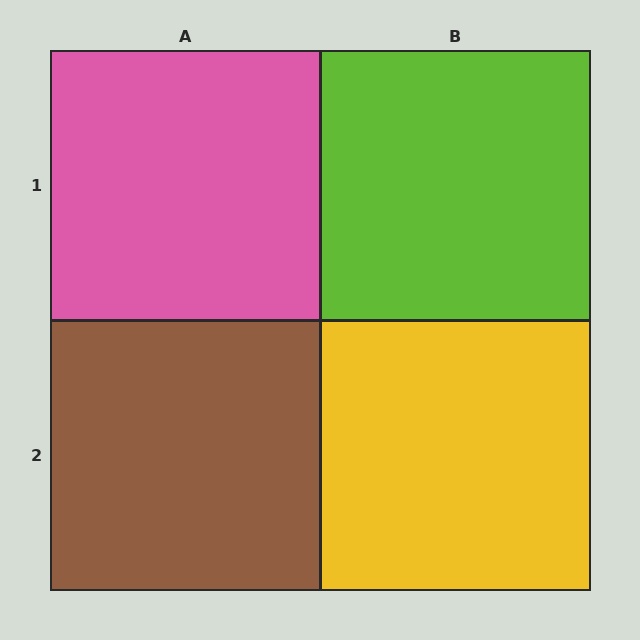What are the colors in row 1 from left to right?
Pink, lime.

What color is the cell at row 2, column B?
Yellow.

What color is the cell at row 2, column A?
Brown.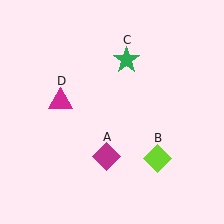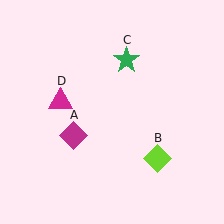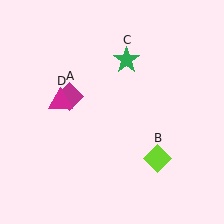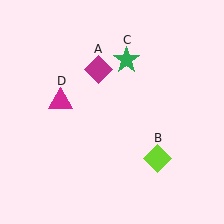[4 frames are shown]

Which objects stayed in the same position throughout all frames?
Lime diamond (object B) and green star (object C) and magenta triangle (object D) remained stationary.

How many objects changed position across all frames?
1 object changed position: magenta diamond (object A).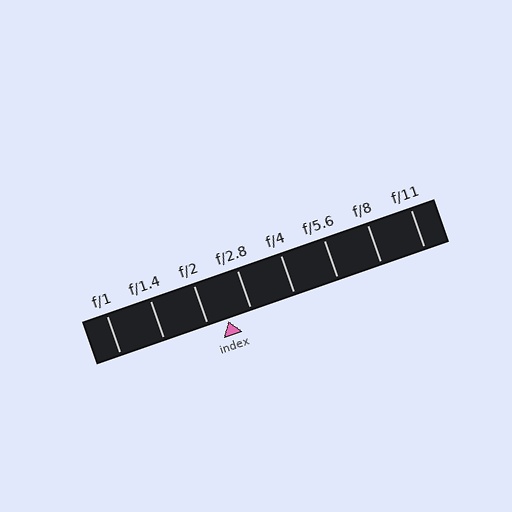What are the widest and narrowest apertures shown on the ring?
The widest aperture shown is f/1 and the narrowest is f/11.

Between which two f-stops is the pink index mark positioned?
The index mark is between f/2 and f/2.8.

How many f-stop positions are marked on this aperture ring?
There are 8 f-stop positions marked.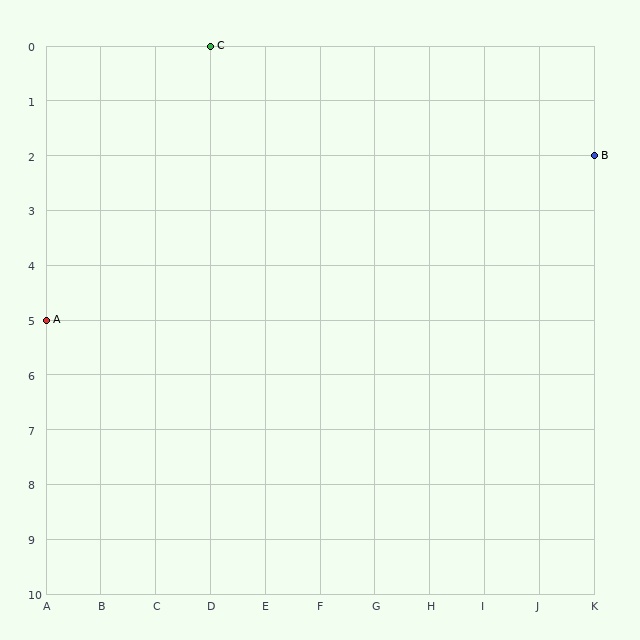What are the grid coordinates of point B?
Point B is at grid coordinates (K, 2).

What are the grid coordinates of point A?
Point A is at grid coordinates (A, 5).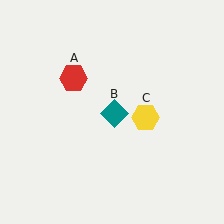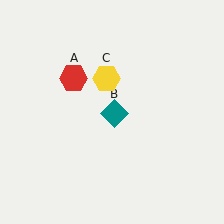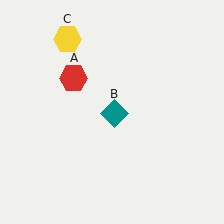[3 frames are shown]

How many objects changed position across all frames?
1 object changed position: yellow hexagon (object C).